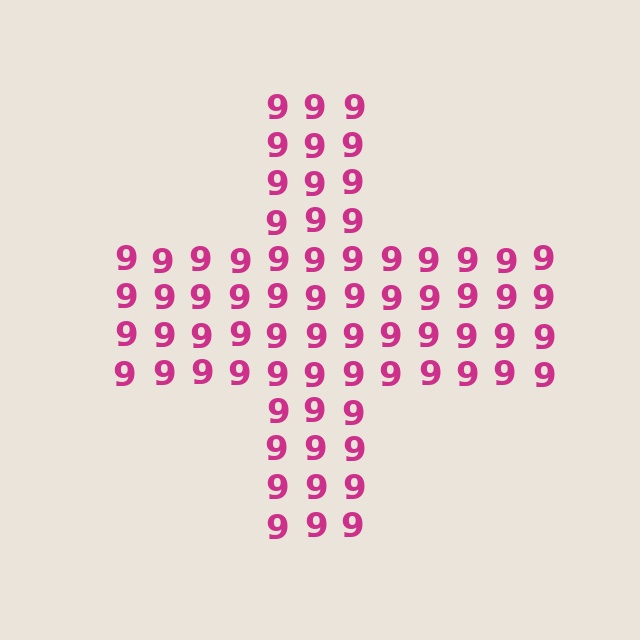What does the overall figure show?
The overall figure shows a cross.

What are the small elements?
The small elements are digit 9's.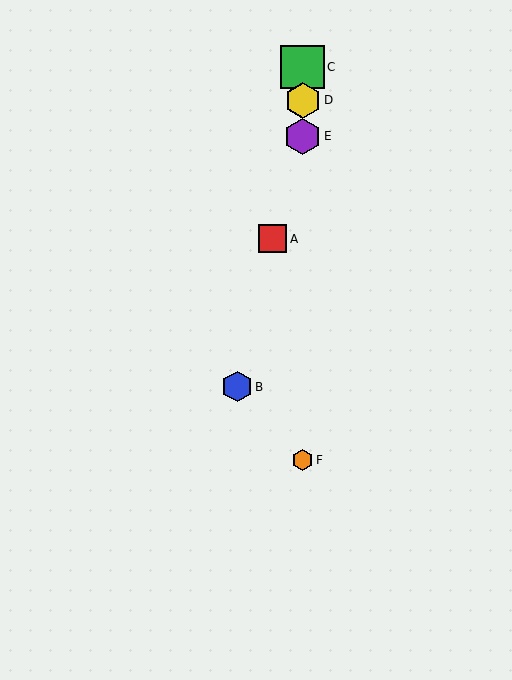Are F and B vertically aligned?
No, F is at x≈303 and B is at x≈237.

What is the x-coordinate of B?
Object B is at x≈237.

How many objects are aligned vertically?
4 objects (C, D, E, F) are aligned vertically.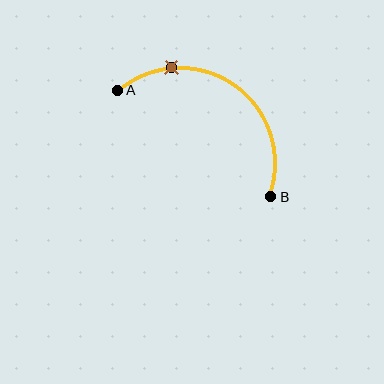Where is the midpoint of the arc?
The arc midpoint is the point on the curve farthest from the straight line joining A and B. It sits above and to the right of that line.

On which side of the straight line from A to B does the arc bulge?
The arc bulges above and to the right of the straight line connecting A and B.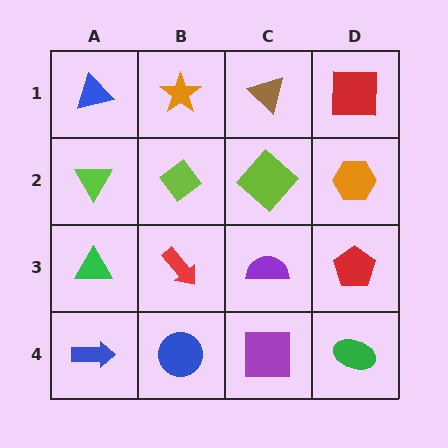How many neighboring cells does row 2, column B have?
4.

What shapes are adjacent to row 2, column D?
A red square (row 1, column D), a red pentagon (row 3, column D), a lime diamond (row 2, column C).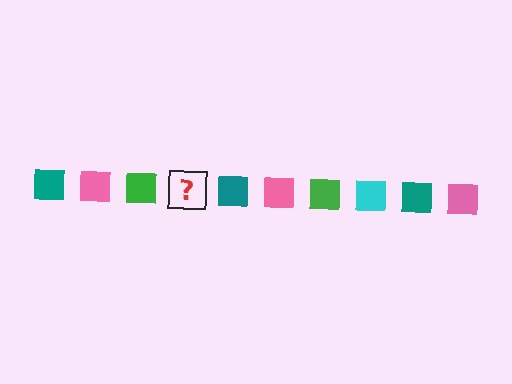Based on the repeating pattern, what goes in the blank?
The blank should be a cyan square.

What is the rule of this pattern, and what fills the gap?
The rule is that the pattern cycles through teal, pink, green, cyan squares. The gap should be filled with a cyan square.